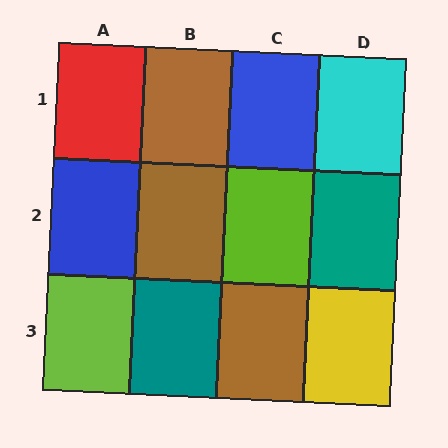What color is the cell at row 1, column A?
Red.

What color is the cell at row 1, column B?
Brown.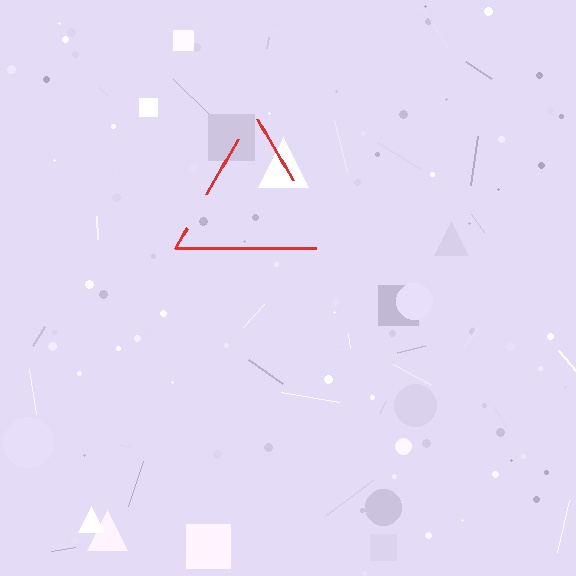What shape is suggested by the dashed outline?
The dashed outline suggests a triangle.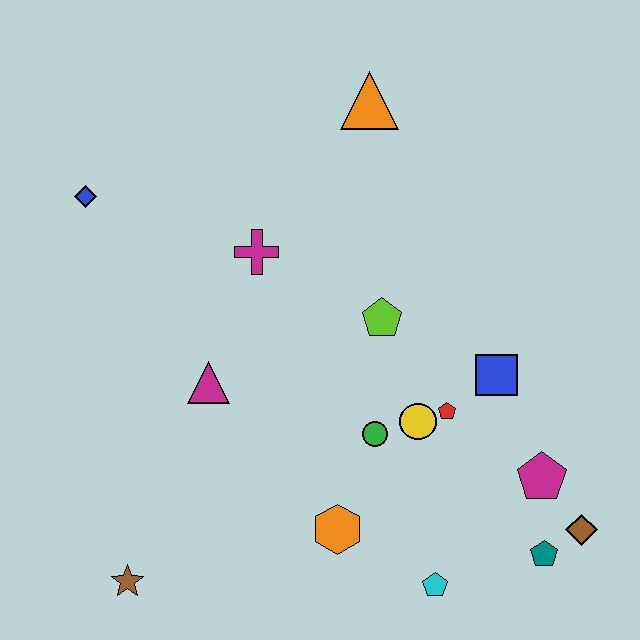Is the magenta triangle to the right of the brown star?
Yes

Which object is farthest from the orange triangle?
The brown star is farthest from the orange triangle.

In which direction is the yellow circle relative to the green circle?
The yellow circle is to the right of the green circle.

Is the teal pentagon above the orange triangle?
No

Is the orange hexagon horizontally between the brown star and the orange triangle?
Yes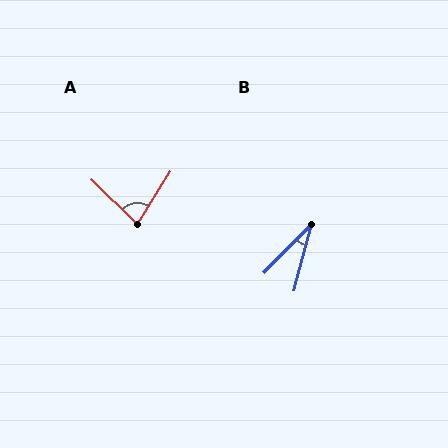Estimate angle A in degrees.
Approximately 77 degrees.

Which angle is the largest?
A, at approximately 77 degrees.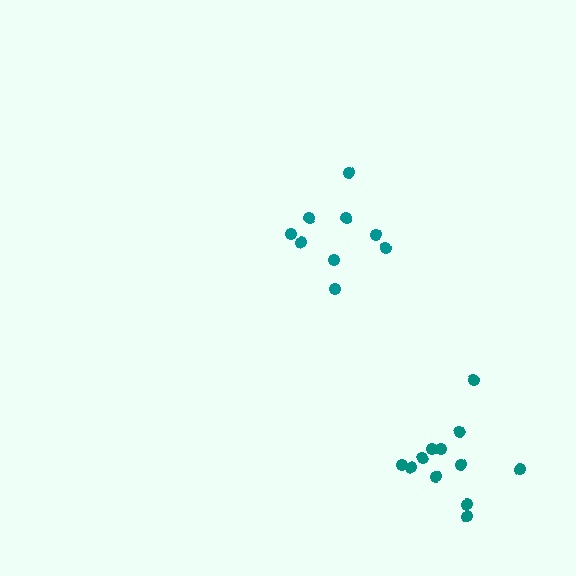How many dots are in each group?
Group 1: 9 dots, Group 2: 12 dots (21 total).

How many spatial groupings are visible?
There are 2 spatial groupings.